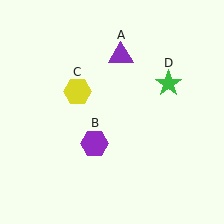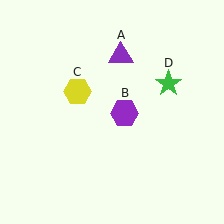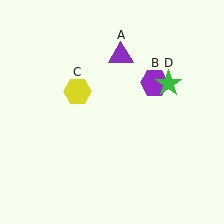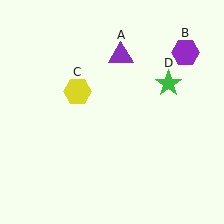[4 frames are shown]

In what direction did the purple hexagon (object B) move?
The purple hexagon (object B) moved up and to the right.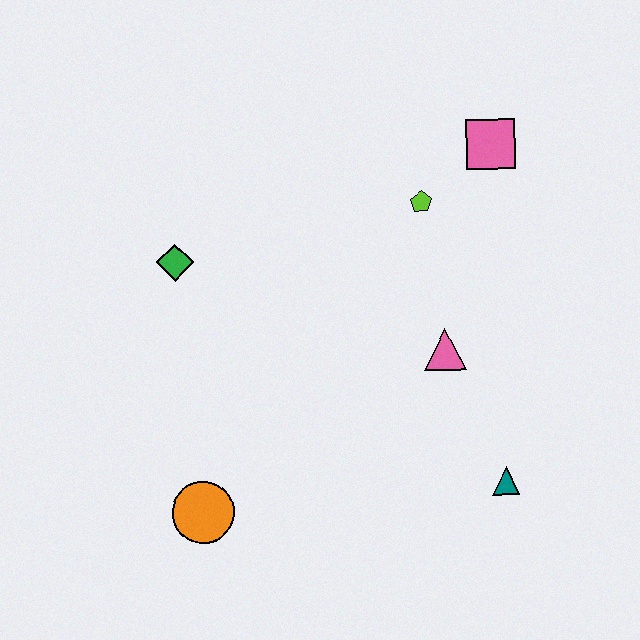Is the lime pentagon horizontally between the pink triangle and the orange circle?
Yes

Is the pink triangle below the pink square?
Yes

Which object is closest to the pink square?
The lime pentagon is closest to the pink square.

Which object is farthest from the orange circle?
The pink square is farthest from the orange circle.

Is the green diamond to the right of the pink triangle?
No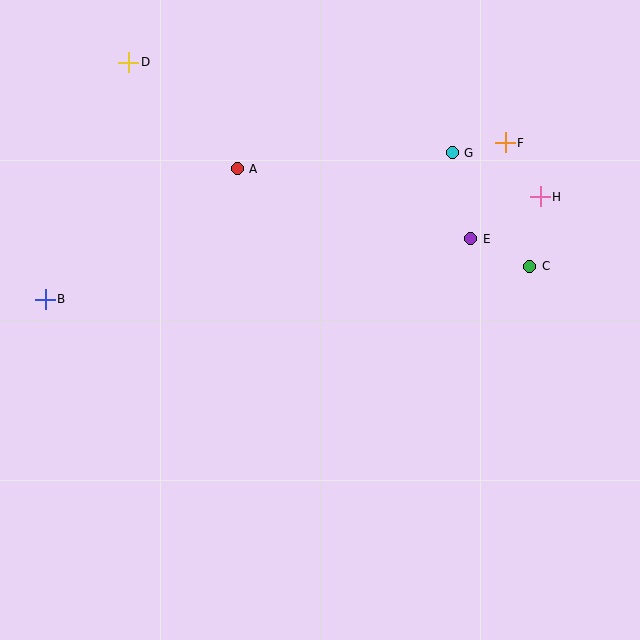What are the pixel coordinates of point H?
Point H is at (540, 197).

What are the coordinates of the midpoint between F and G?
The midpoint between F and G is at (479, 148).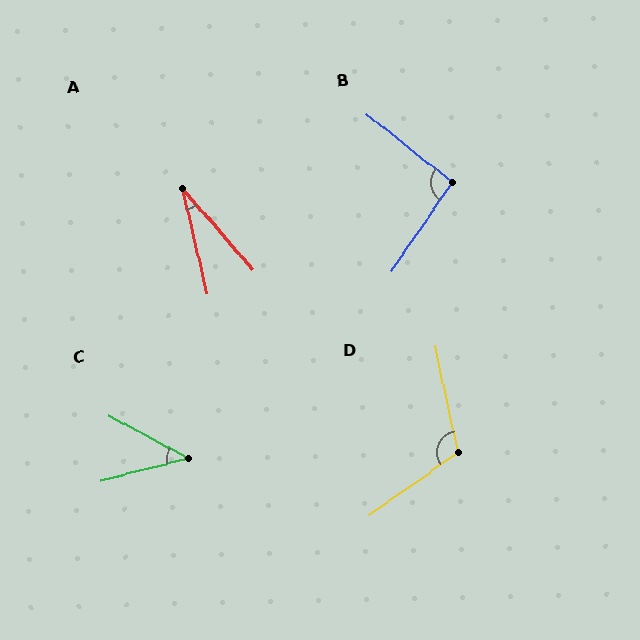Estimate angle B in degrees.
Approximately 94 degrees.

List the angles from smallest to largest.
A (28°), C (43°), B (94°), D (113°).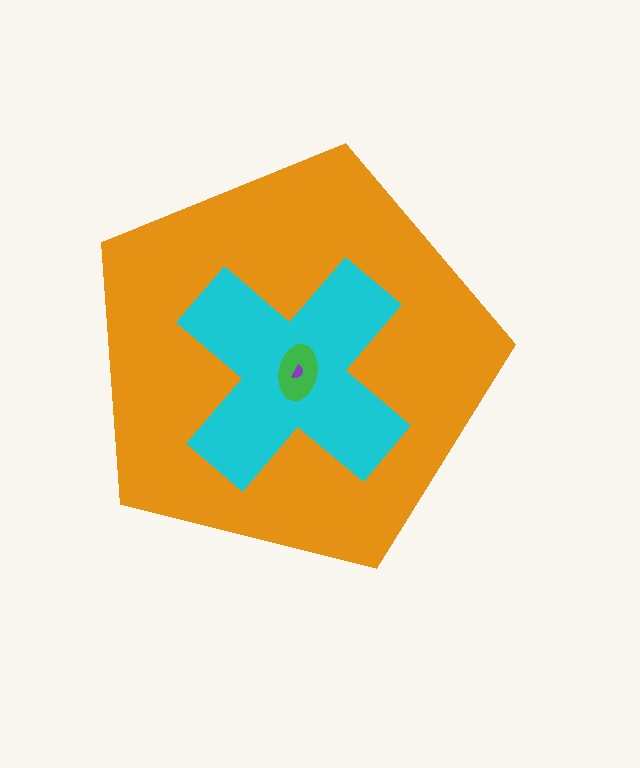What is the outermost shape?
The orange pentagon.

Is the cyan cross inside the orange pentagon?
Yes.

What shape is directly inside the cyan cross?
The green ellipse.